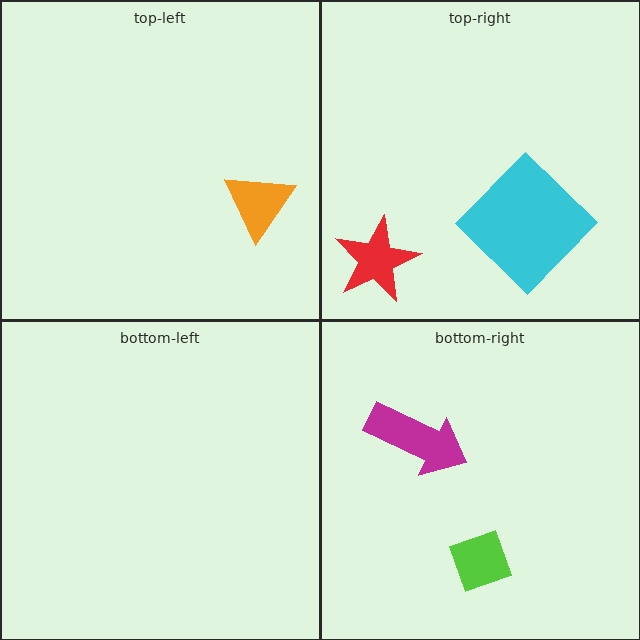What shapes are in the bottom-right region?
The magenta arrow, the lime diamond.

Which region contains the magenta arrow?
The bottom-right region.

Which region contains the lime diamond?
The bottom-right region.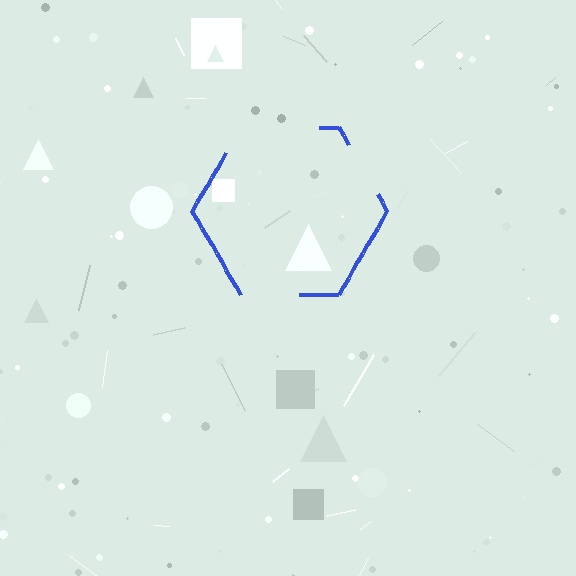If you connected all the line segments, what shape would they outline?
They would outline a hexagon.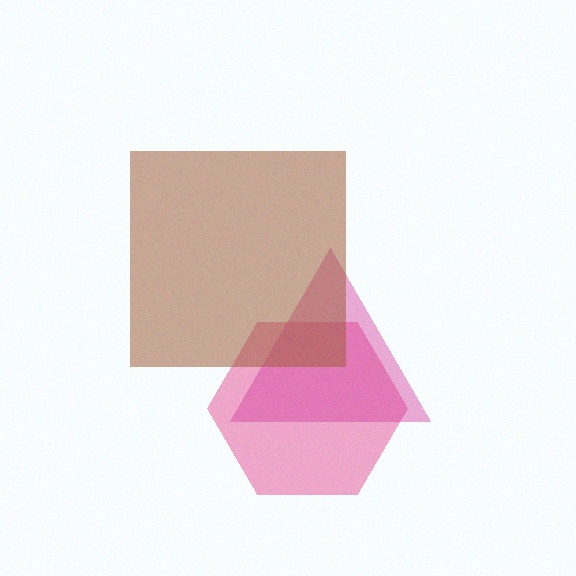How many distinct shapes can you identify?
There are 3 distinct shapes: a pink hexagon, a magenta triangle, a brown square.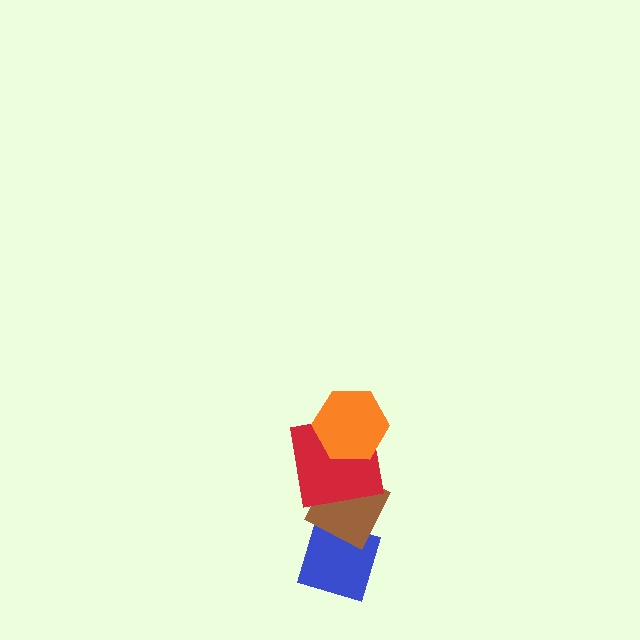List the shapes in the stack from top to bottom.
From top to bottom: the orange hexagon, the red square, the brown diamond, the blue diamond.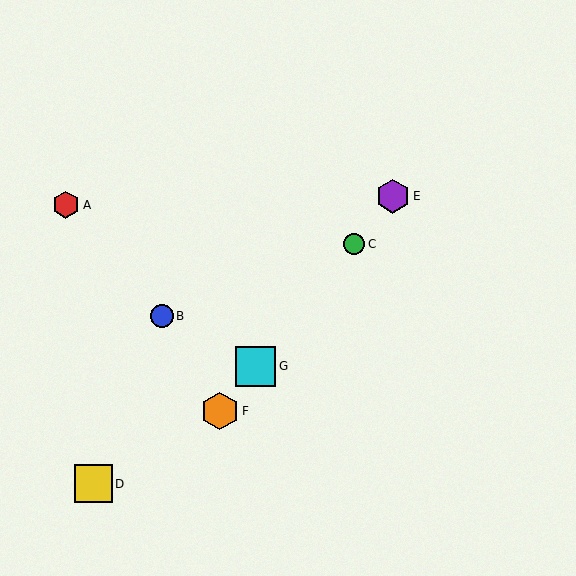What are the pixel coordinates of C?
Object C is at (354, 244).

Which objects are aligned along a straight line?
Objects C, E, F, G are aligned along a straight line.